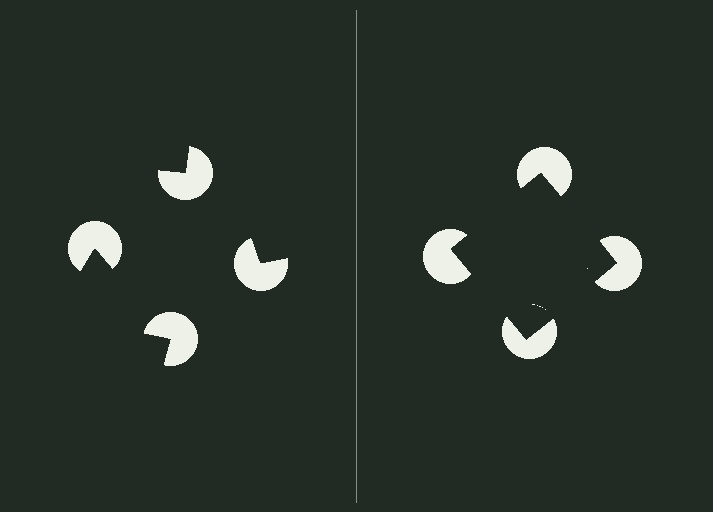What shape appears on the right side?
An illusory square.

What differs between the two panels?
The pac-man discs are positioned identically on both sides; only the wedge orientations differ. On the right they align to a square; on the left they are misaligned.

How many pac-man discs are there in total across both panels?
8 — 4 on each side.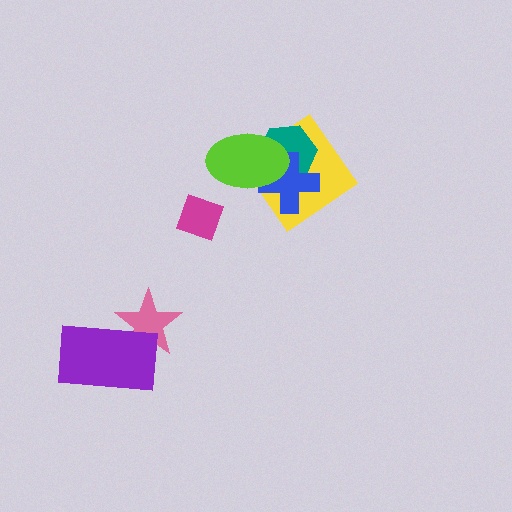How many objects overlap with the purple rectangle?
1 object overlaps with the purple rectangle.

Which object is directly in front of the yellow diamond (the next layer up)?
The teal hexagon is directly in front of the yellow diamond.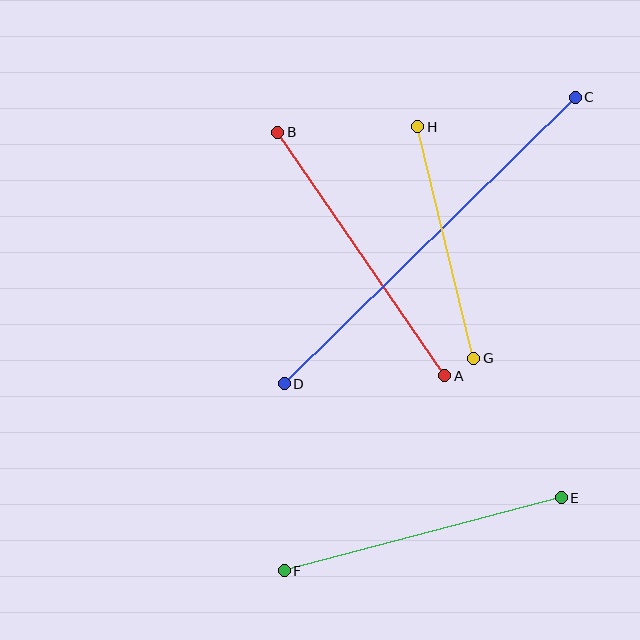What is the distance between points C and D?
The distance is approximately 408 pixels.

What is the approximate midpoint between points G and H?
The midpoint is at approximately (446, 243) pixels.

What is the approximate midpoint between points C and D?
The midpoint is at approximately (430, 240) pixels.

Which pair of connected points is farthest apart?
Points C and D are farthest apart.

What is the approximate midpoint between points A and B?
The midpoint is at approximately (361, 254) pixels.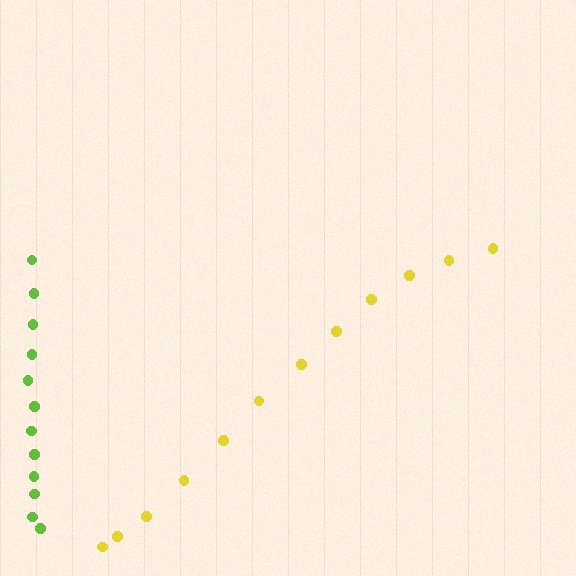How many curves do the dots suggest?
There are 2 distinct paths.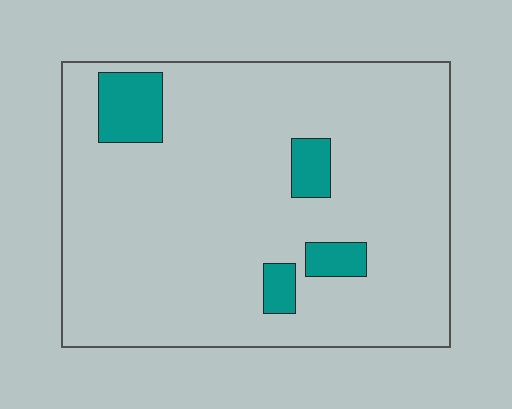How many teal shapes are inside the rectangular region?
4.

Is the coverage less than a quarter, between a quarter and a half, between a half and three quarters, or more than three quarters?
Less than a quarter.